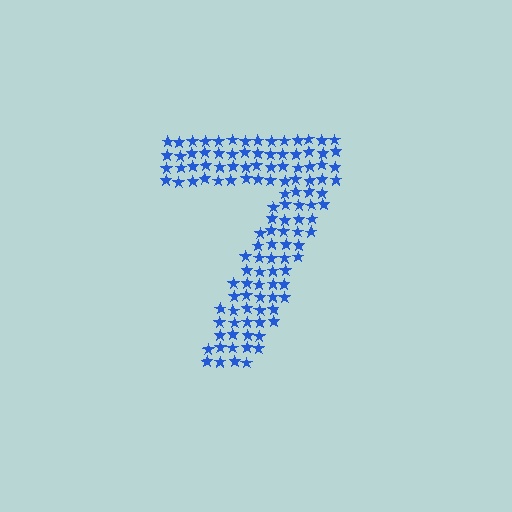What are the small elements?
The small elements are stars.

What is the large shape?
The large shape is the digit 7.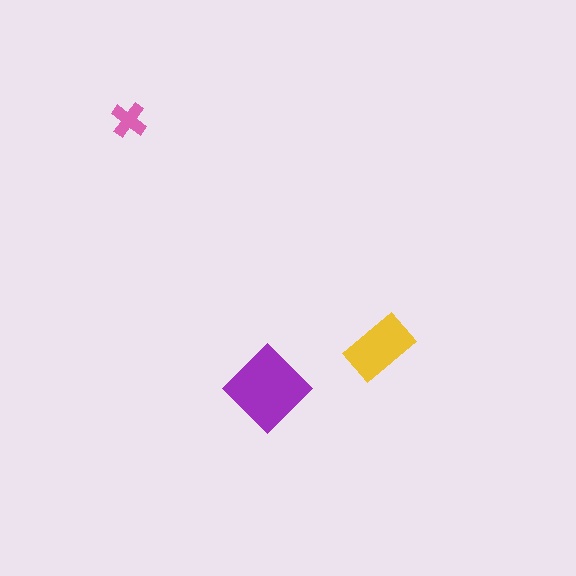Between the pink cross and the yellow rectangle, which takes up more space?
The yellow rectangle.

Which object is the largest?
The purple diamond.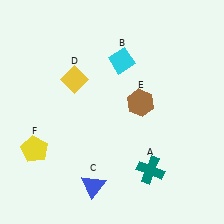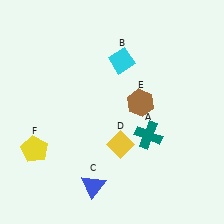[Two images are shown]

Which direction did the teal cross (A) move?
The teal cross (A) moved up.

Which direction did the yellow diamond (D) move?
The yellow diamond (D) moved down.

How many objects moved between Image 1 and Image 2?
2 objects moved between the two images.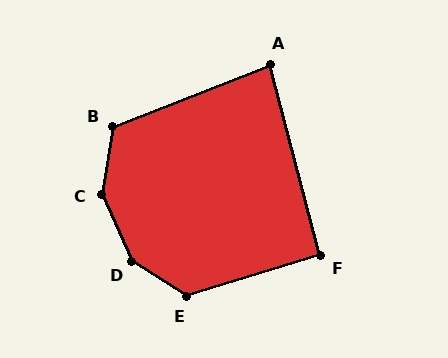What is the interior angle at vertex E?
Approximately 130 degrees (obtuse).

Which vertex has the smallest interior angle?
A, at approximately 84 degrees.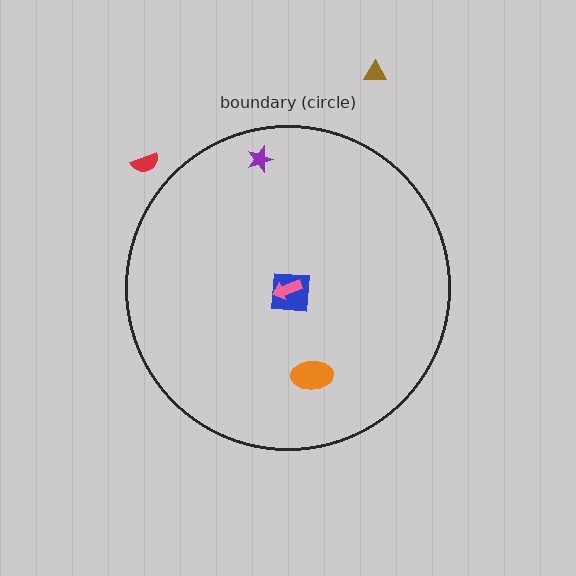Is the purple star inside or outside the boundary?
Inside.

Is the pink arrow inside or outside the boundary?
Inside.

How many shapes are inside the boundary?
4 inside, 2 outside.